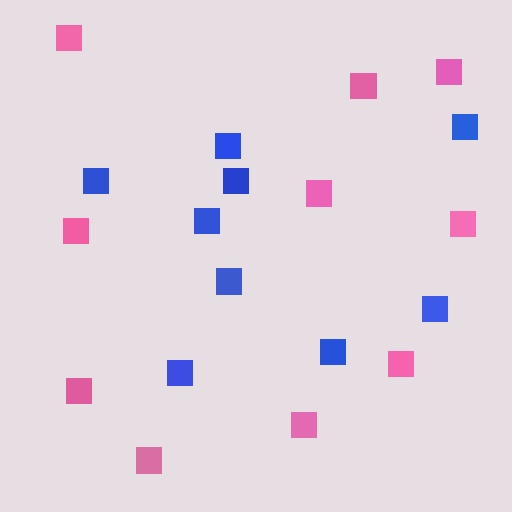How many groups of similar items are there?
There are 2 groups: one group of blue squares (9) and one group of pink squares (10).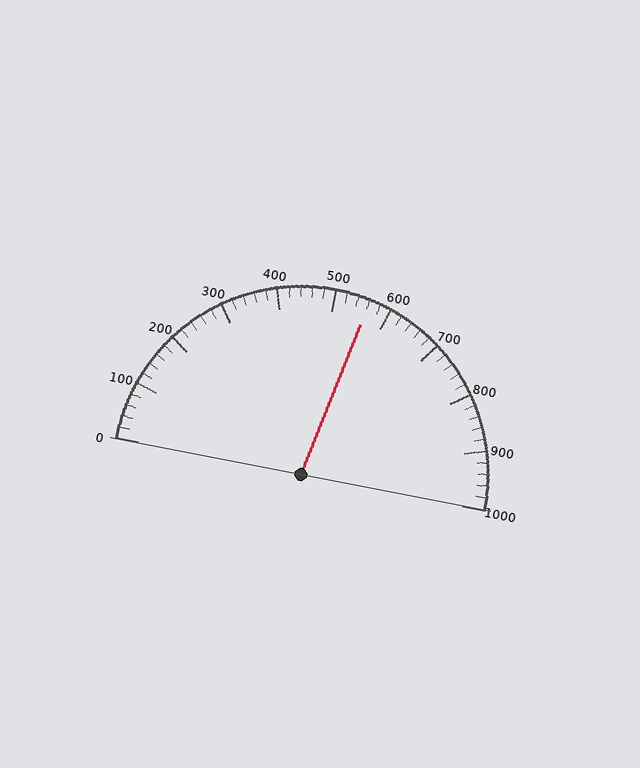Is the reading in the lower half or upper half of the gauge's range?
The reading is in the upper half of the range (0 to 1000).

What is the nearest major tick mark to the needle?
The nearest major tick mark is 600.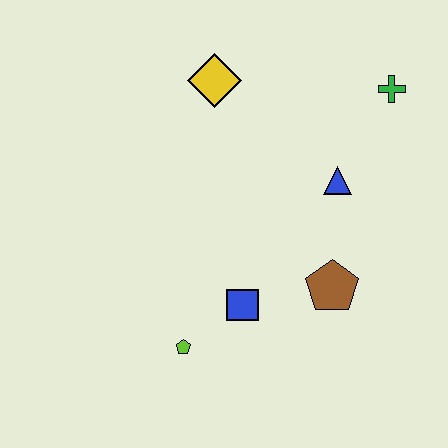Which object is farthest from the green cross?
The lime pentagon is farthest from the green cross.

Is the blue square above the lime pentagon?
Yes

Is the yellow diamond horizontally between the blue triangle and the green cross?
No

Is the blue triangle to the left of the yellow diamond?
No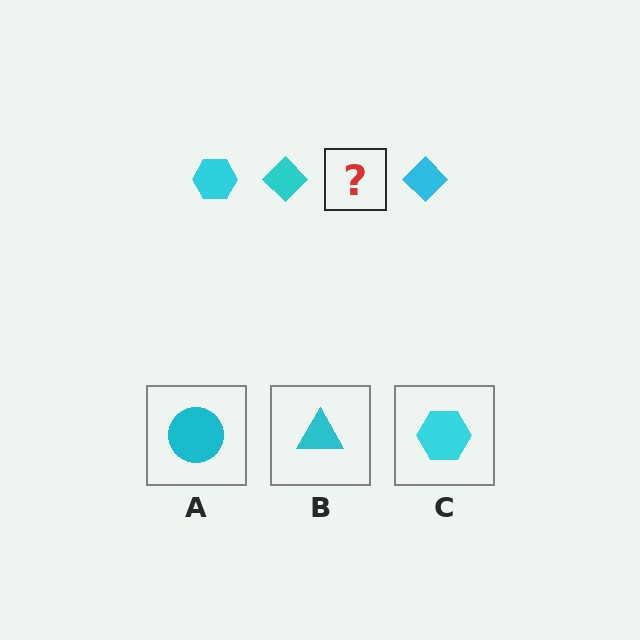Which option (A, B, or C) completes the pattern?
C.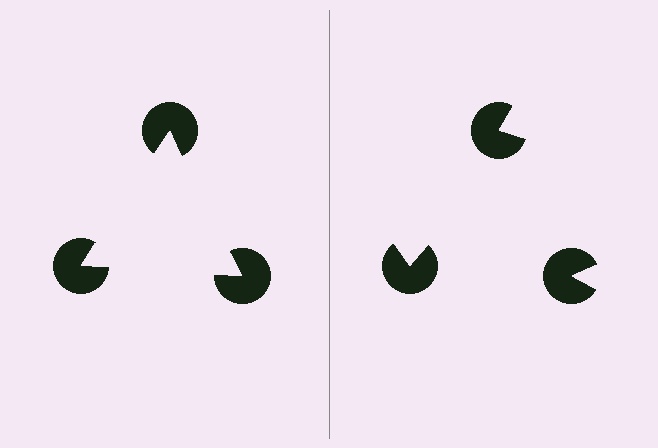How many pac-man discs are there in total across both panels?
6 — 3 on each side.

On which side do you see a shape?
An illusory triangle appears on the left side. On the right side the wedge cuts are rotated, so no coherent shape forms.